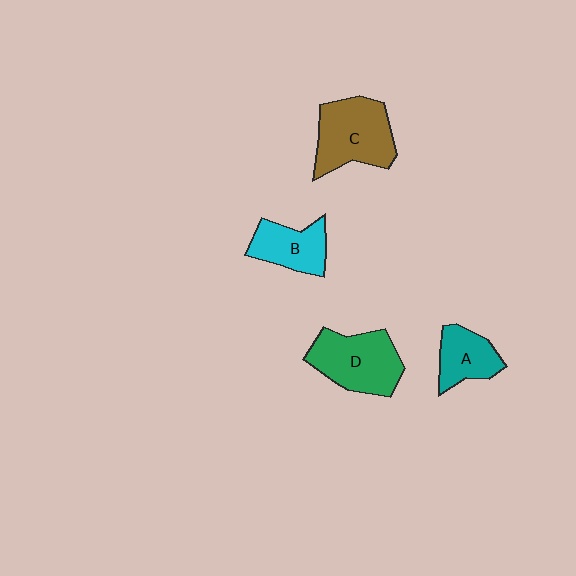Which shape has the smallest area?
Shape A (teal).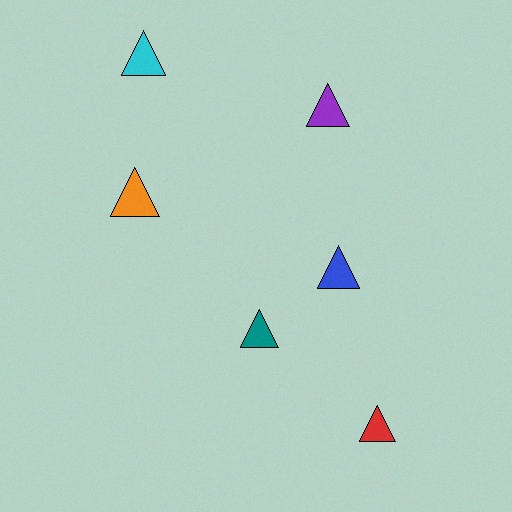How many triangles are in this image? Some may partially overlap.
There are 6 triangles.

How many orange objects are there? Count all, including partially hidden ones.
There is 1 orange object.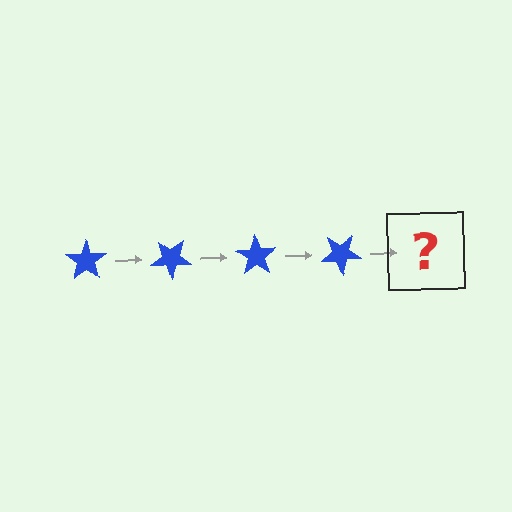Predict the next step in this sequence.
The next step is a blue star rotated 140 degrees.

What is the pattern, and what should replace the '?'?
The pattern is that the star rotates 35 degrees each step. The '?' should be a blue star rotated 140 degrees.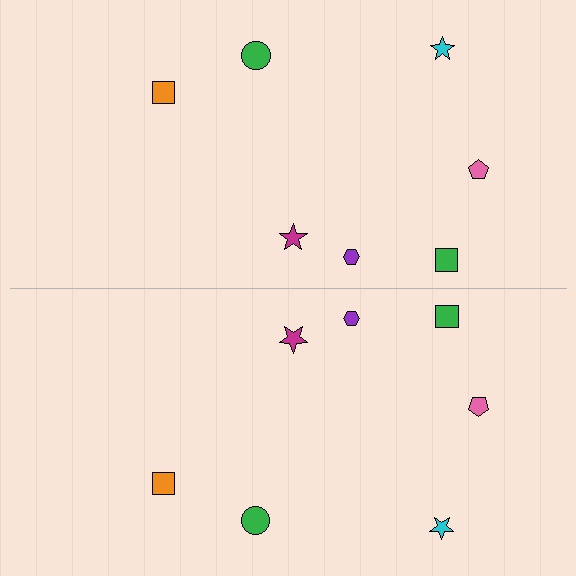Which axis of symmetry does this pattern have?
The pattern has a horizontal axis of symmetry running through the center of the image.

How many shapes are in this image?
There are 14 shapes in this image.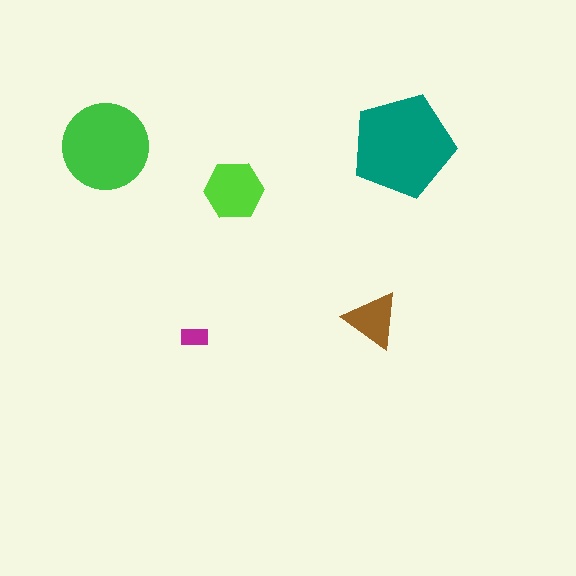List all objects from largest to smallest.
The teal pentagon, the green circle, the lime hexagon, the brown triangle, the magenta rectangle.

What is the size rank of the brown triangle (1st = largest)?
4th.